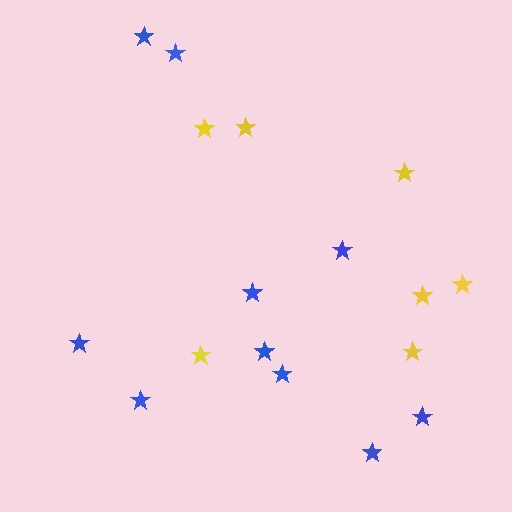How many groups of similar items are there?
There are 2 groups: one group of blue stars (10) and one group of yellow stars (7).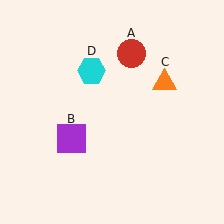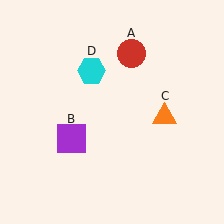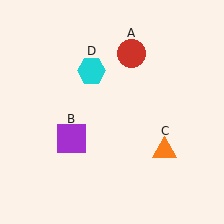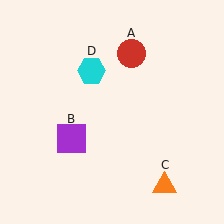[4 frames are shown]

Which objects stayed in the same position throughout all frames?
Red circle (object A) and purple square (object B) and cyan hexagon (object D) remained stationary.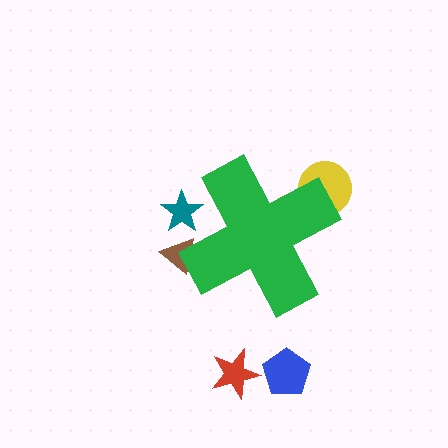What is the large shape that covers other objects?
A green cross.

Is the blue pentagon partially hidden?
No, the blue pentagon is fully visible.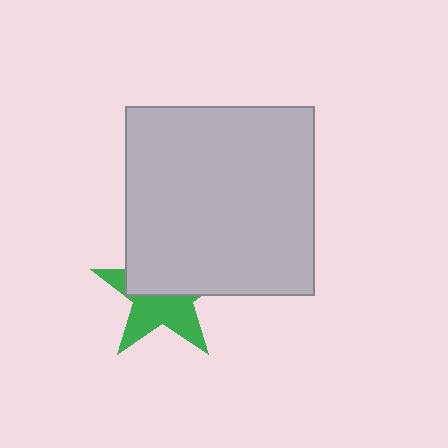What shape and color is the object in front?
The object in front is a light gray square.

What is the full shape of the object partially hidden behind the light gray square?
The partially hidden object is a green star.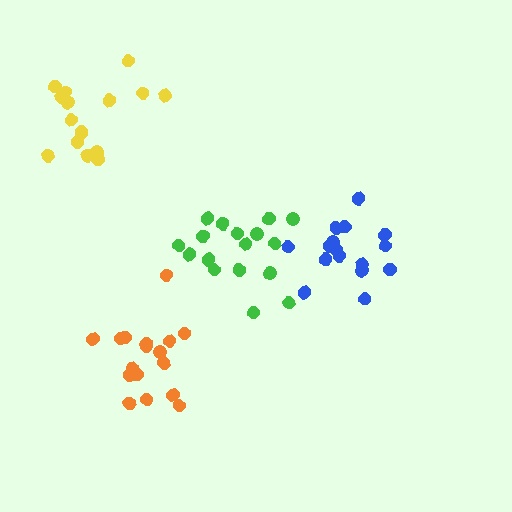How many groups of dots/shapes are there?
There are 4 groups.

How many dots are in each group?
Group 1: 15 dots, Group 2: 17 dots, Group 3: 17 dots, Group 4: 16 dots (65 total).